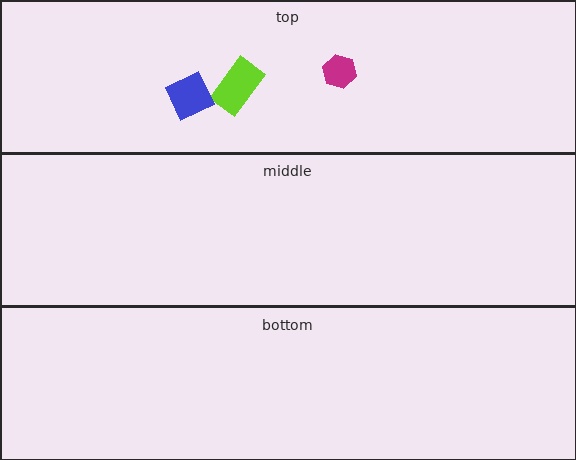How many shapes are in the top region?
3.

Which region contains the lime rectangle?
The top region.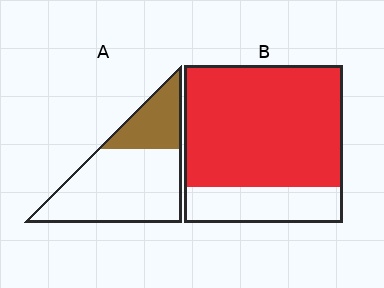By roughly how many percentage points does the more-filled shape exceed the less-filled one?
By roughly 50 percentage points (B over A).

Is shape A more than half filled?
No.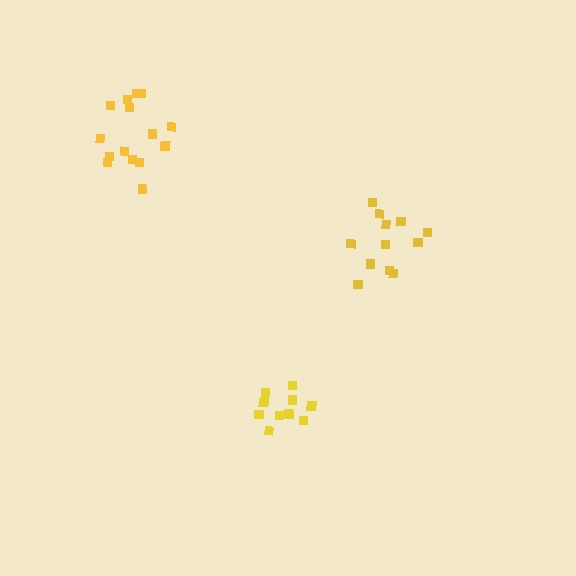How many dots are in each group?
Group 1: 12 dots, Group 2: 12 dots, Group 3: 15 dots (39 total).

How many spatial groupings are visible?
There are 3 spatial groupings.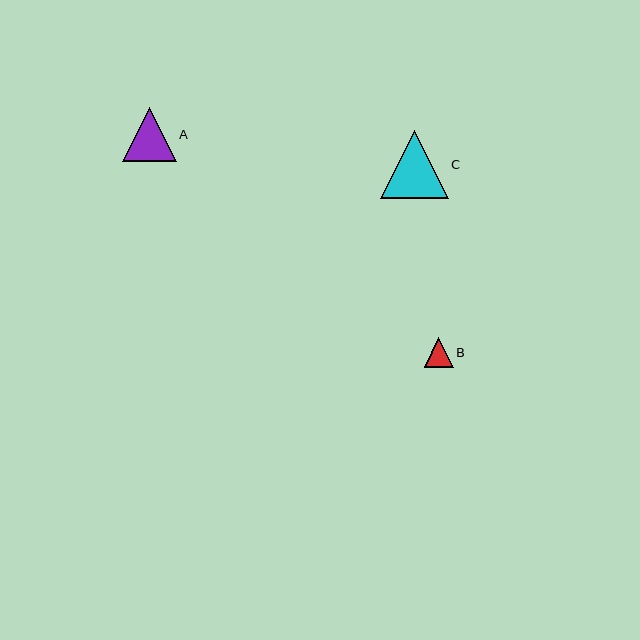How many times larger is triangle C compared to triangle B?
Triangle C is approximately 2.3 times the size of triangle B.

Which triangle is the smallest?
Triangle B is the smallest with a size of approximately 29 pixels.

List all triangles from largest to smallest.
From largest to smallest: C, A, B.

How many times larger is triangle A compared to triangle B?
Triangle A is approximately 1.9 times the size of triangle B.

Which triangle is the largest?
Triangle C is the largest with a size of approximately 67 pixels.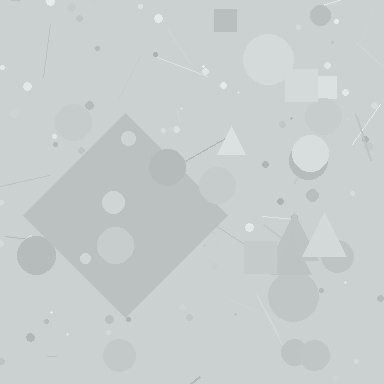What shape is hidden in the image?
A diamond is hidden in the image.